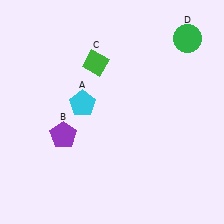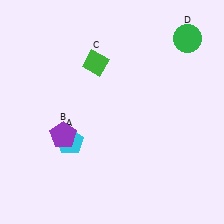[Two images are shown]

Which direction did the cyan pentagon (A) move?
The cyan pentagon (A) moved down.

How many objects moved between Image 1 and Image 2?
1 object moved between the two images.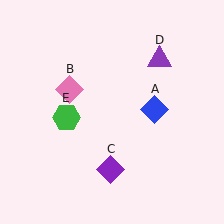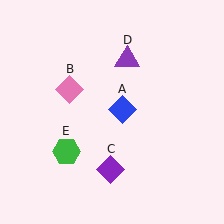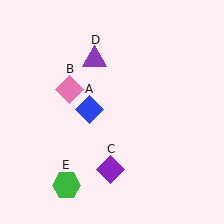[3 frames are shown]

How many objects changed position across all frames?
3 objects changed position: blue diamond (object A), purple triangle (object D), green hexagon (object E).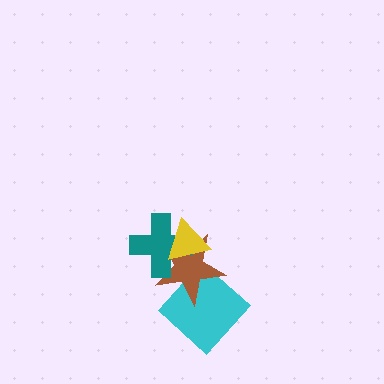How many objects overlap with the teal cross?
2 objects overlap with the teal cross.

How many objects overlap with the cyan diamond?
1 object overlaps with the cyan diamond.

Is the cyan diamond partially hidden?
Yes, it is partially covered by another shape.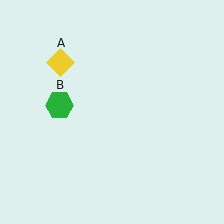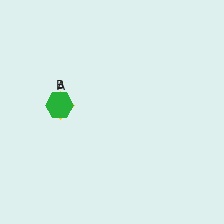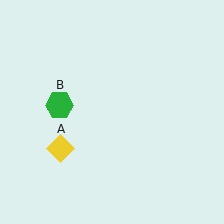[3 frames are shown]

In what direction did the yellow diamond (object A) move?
The yellow diamond (object A) moved down.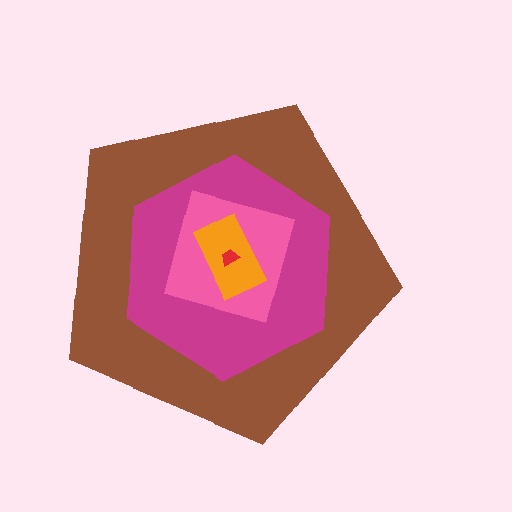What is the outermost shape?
The brown pentagon.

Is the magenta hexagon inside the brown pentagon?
Yes.